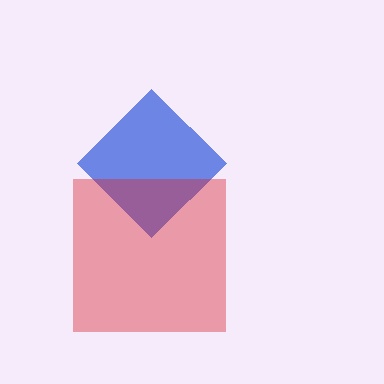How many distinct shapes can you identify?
There are 2 distinct shapes: a blue diamond, a red square.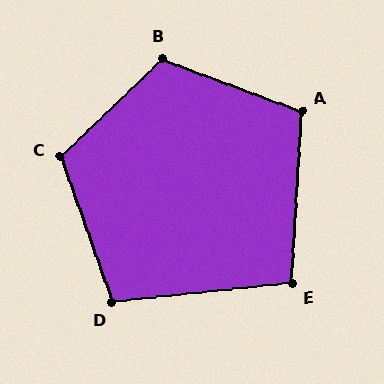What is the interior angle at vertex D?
Approximately 104 degrees (obtuse).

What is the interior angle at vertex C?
Approximately 114 degrees (obtuse).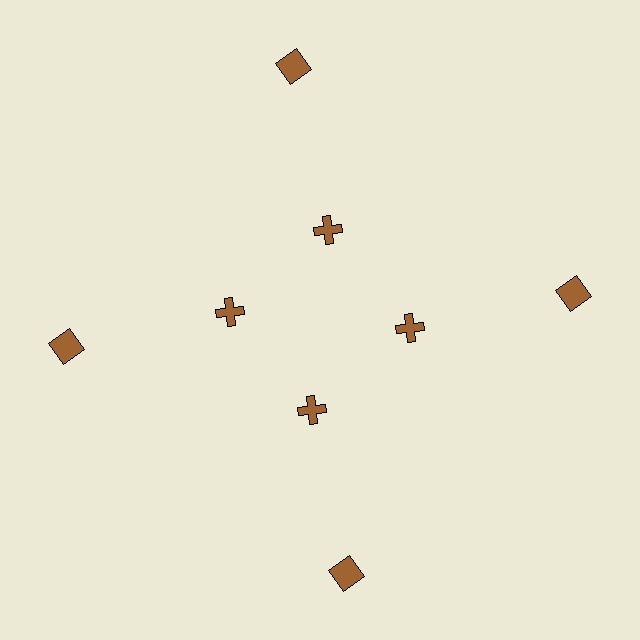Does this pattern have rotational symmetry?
Yes, this pattern has 4-fold rotational symmetry. It looks the same after rotating 90 degrees around the center.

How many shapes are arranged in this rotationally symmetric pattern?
There are 8 shapes, arranged in 4 groups of 2.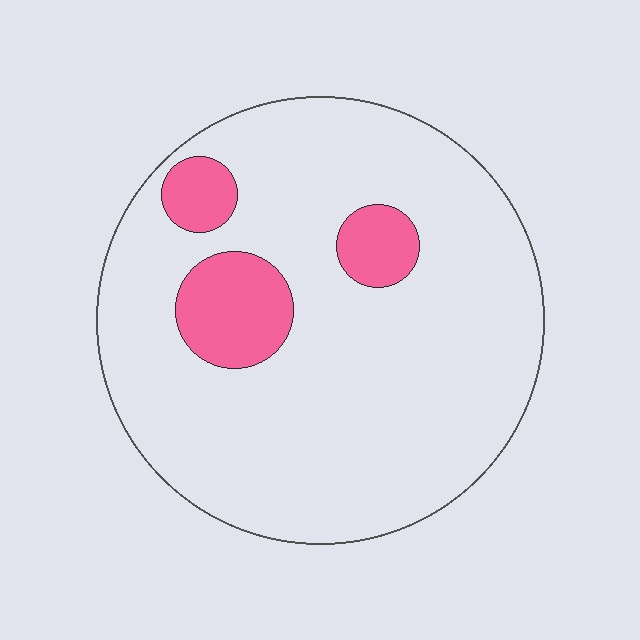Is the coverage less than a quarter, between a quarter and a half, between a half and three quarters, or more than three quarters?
Less than a quarter.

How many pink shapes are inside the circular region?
3.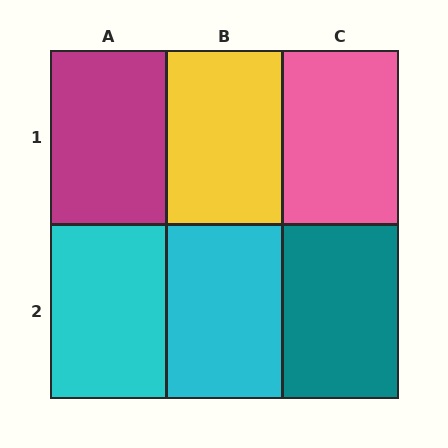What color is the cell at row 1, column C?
Pink.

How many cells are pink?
1 cell is pink.